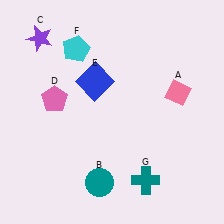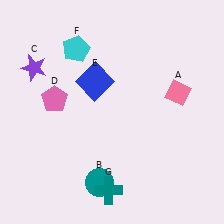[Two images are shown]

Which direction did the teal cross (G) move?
The teal cross (G) moved left.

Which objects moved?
The objects that moved are: the purple star (C), the teal cross (G).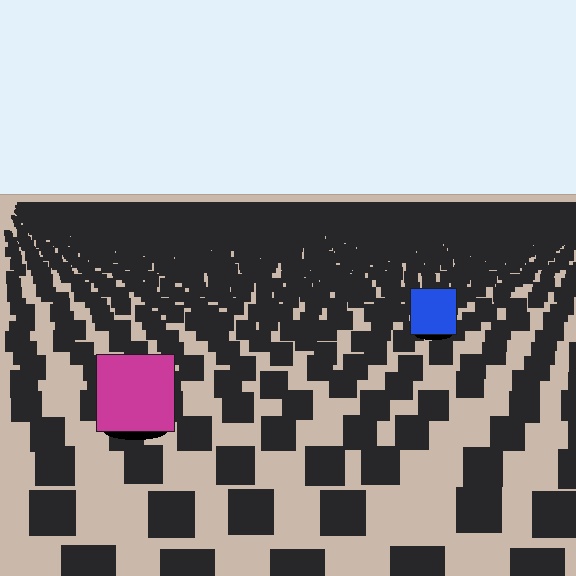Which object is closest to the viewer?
The magenta square is closest. The texture marks near it are larger and more spread out.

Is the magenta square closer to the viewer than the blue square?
Yes. The magenta square is closer — you can tell from the texture gradient: the ground texture is coarser near it.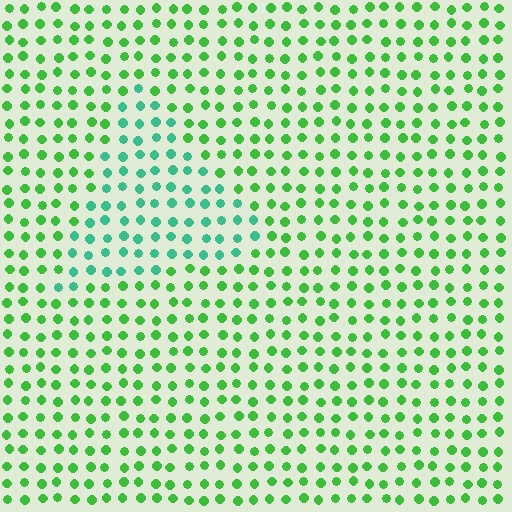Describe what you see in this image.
The image is filled with small green elements in a uniform arrangement. A triangle-shaped region is visible where the elements are tinted to a slightly different hue, forming a subtle color boundary.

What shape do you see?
I see a triangle.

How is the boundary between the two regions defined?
The boundary is defined purely by a slight shift in hue (about 39 degrees). Spacing, size, and orientation are identical on both sides.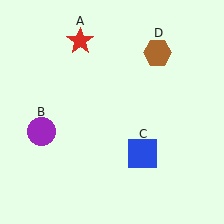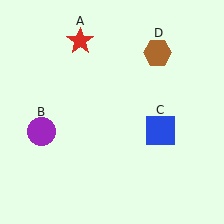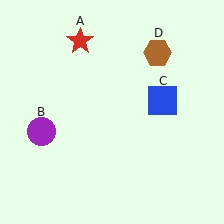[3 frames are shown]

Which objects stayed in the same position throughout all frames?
Red star (object A) and purple circle (object B) and brown hexagon (object D) remained stationary.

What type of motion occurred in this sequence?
The blue square (object C) rotated counterclockwise around the center of the scene.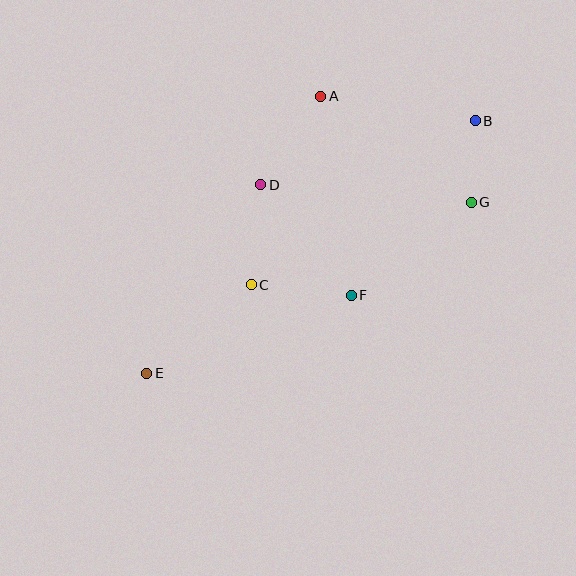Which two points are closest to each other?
Points B and G are closest to each other.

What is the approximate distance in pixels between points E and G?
The distance between E and G is approximately 367 pixels.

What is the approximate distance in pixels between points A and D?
The distance between A and D is approximately 107 pixels.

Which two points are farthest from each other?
Points B and E are farthest from each other.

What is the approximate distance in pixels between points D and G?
The distance between D and G is approximately 211 pixels.